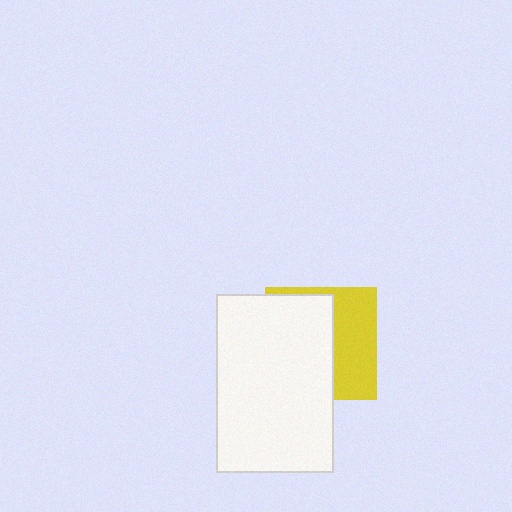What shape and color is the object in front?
The object in front is a white rectangle.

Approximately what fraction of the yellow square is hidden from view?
Roughly 57% of the yellow square is hidden behind the white rectangle.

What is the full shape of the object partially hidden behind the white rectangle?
The partially hidden object is a yellow square.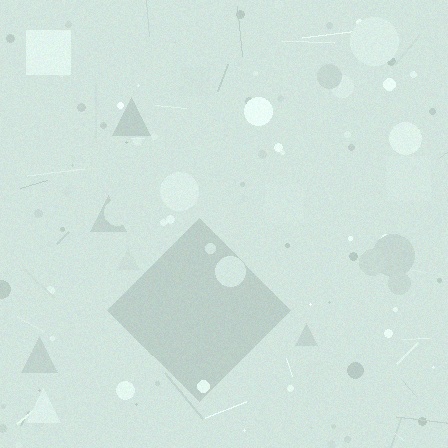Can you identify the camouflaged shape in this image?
The camouflaged shape is a diamond.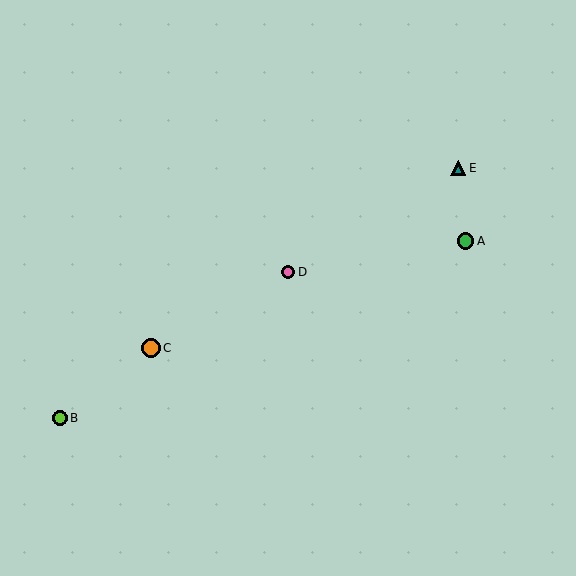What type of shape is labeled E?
Shape E is a teal triangle.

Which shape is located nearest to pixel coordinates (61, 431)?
The lime circle (labeled B) at (60, 418) is nearest to that location.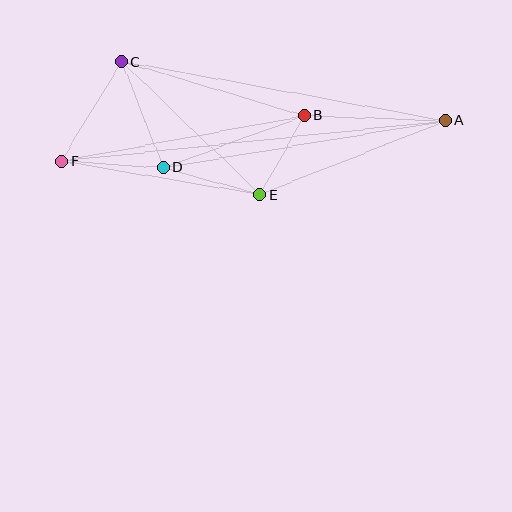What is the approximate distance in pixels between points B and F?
The distance between B and F is approximately 247 pixels.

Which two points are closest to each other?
Points B and E are closest to each other.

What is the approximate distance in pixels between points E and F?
The distance between E and F is approximately 201 pixels.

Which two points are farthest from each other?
Points A and F are farthest from each other.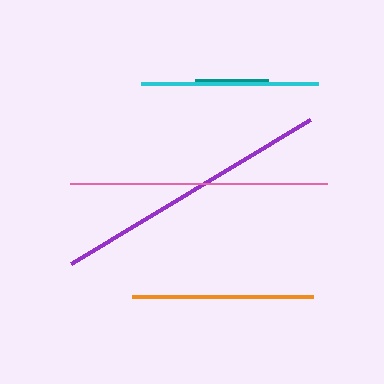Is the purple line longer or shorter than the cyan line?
The purple line is longer than the cyan line.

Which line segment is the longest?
The purple line is the longest at approximately 279 pixels.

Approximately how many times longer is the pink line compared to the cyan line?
The pink line is approximately 1.5 times the length of the cyan line.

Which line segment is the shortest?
The teal line is the shortest at approximately 73 pixels.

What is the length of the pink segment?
The pink segment is approximately 257 pixels long.